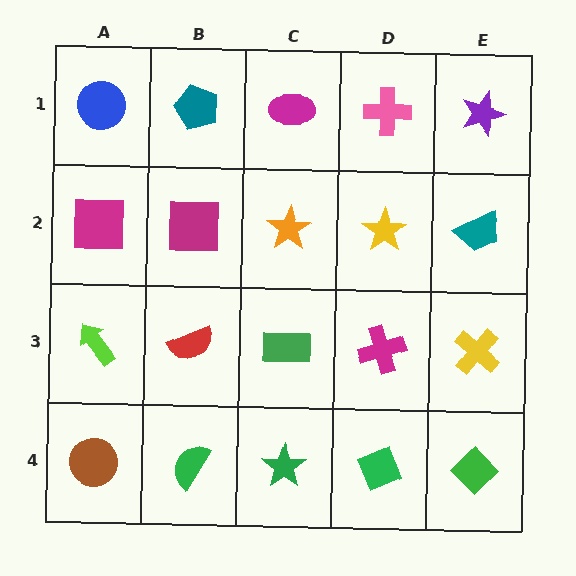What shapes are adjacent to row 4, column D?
A magenta cross (row 3, column D), a green star (row 4, column C), a green diamond (row 4, column E).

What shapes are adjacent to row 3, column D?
A yellow star (row 2, column D), a green diamond (row 4, column D), a green rectangle (row 3, column C), a yellow cross (row 3, column E).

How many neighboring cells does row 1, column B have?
3.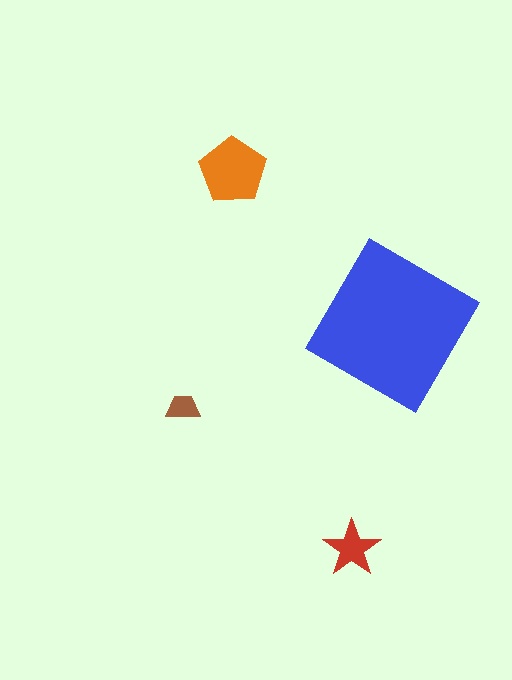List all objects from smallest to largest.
The brown trapezoid, the red star, the orange pentagon, the blue diamond.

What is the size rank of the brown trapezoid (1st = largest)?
4th.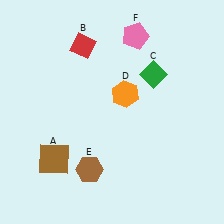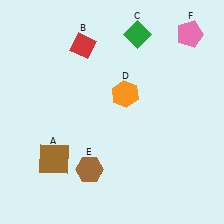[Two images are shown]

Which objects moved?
The objects that moved are: the green diamond (C), the pink pentagon (F).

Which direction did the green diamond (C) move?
The green diamond (C) moved up.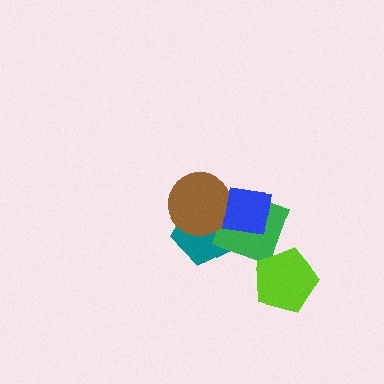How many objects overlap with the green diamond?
4 objects overlap with the green diamond.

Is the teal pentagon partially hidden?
Yes, it is partially covered by another shape.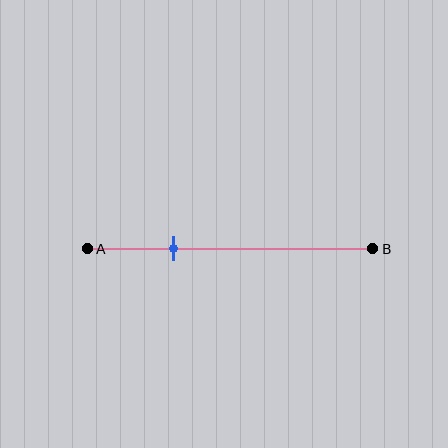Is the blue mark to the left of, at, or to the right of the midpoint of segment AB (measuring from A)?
The blue mark is to the left of the midpoint of segment AB.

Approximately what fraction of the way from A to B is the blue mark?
The blue mark is approximately 30% of the way from A to B.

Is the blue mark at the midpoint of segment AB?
No, the mark is at about 30% from A, not at the 50% midpoint.